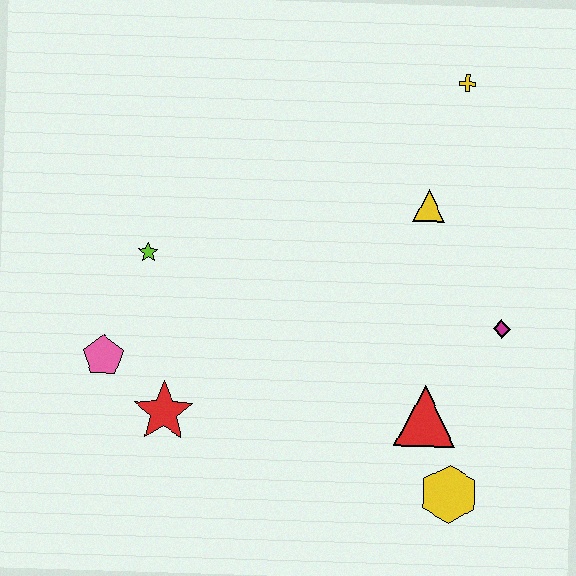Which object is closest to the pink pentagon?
The red star is closest to the pink pentagon.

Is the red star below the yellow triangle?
Yes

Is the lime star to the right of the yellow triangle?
No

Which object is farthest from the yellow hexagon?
The yellow cross is farthest from the yellow hexagon.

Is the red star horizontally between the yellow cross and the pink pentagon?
Yes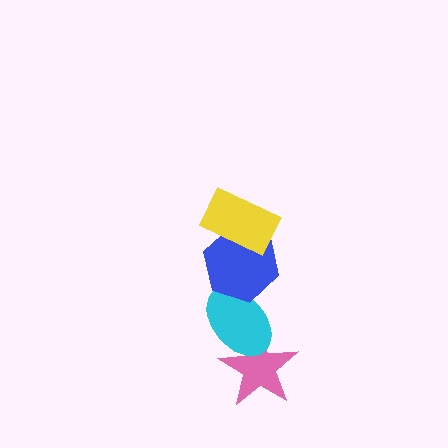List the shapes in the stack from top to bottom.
From top to bottom: the yellow rectangle, the blue hexagon, the cyan ellipse, the pink star.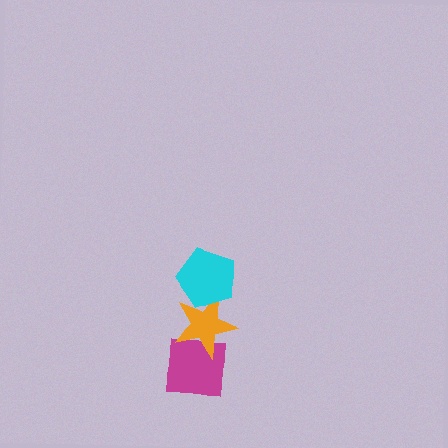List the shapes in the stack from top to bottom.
From top to bottom: the cyan pentagon, the orange star, the magenta square.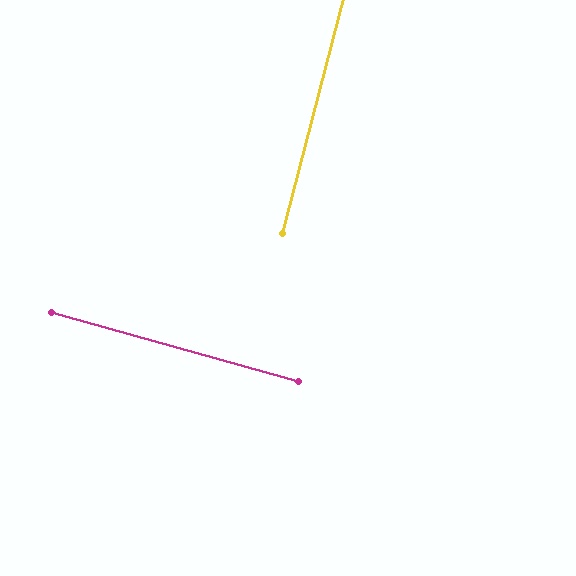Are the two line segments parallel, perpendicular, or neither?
Perpendicular — they meet at approximately 89°.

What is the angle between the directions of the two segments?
Approximately 89 degrees.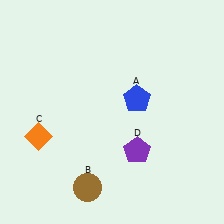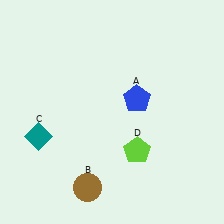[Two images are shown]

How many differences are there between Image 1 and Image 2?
There are 2 differences between the two images.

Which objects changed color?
C changed from orange to teal. D changed from purple to lime.